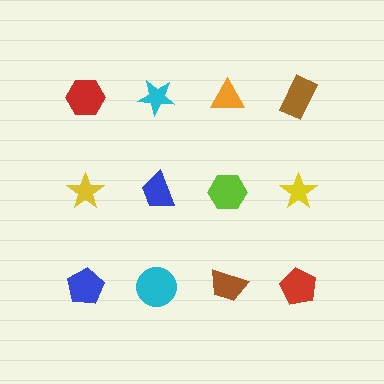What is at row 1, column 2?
A cyan star.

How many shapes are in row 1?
4 shapes.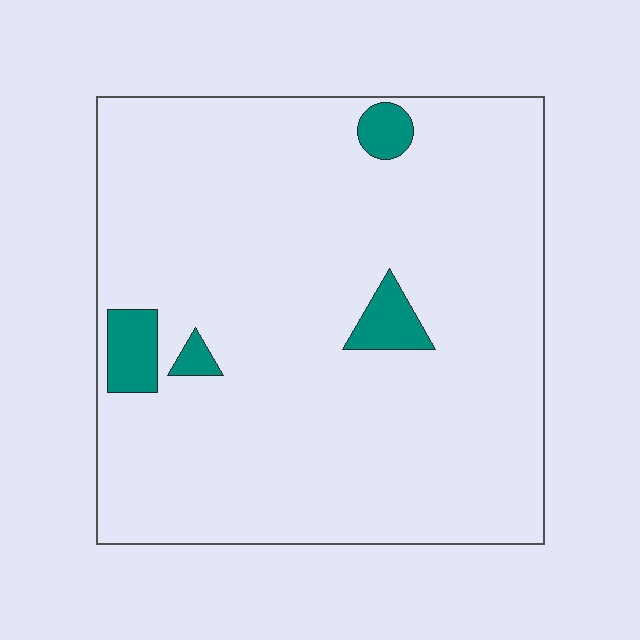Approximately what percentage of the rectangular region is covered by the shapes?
Approximately 5%.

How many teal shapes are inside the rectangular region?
4.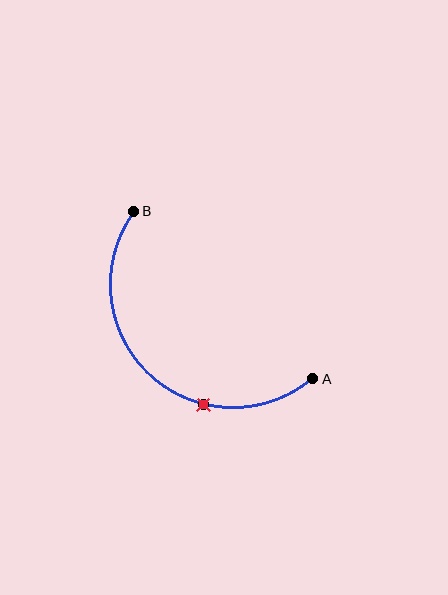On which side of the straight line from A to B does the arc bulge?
The arc bulges below and to the left of the straight line connecting A and B.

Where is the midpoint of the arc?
The arc midpoint is the point on the curve farthest from the straight line joining A and B. It sits below and to the left of that line.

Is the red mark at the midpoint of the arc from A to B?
No. The red mark lies on the arc but is closer to endpoint A. The arc midpoint would be at the point on the curve equidistant along the arc from both A and B.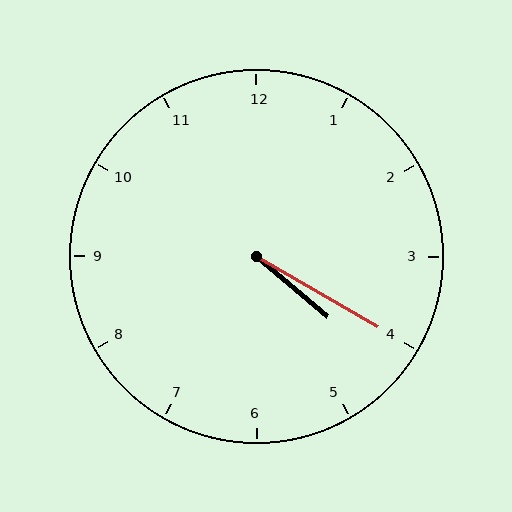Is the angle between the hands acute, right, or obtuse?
It is acute.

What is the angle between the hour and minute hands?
Approximately 10 degrees.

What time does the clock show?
4:20.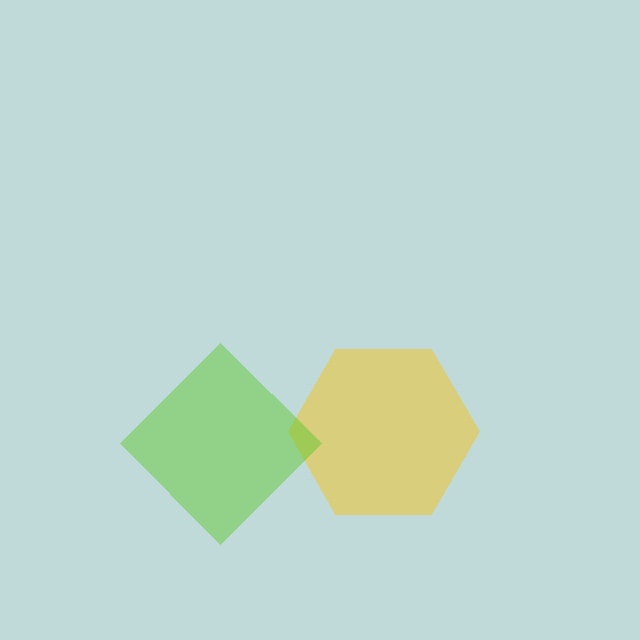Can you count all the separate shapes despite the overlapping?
Yes, there are 2 separate shapes.